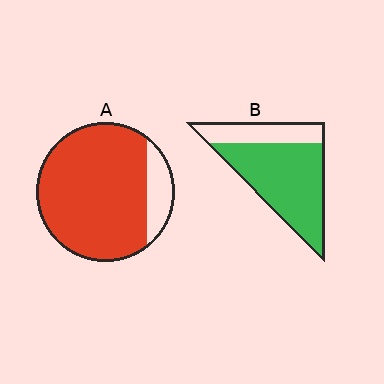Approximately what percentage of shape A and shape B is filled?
A is approximately 85% and B is approximately 70%.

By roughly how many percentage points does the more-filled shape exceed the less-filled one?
By roughly 15 percentage points (A over B).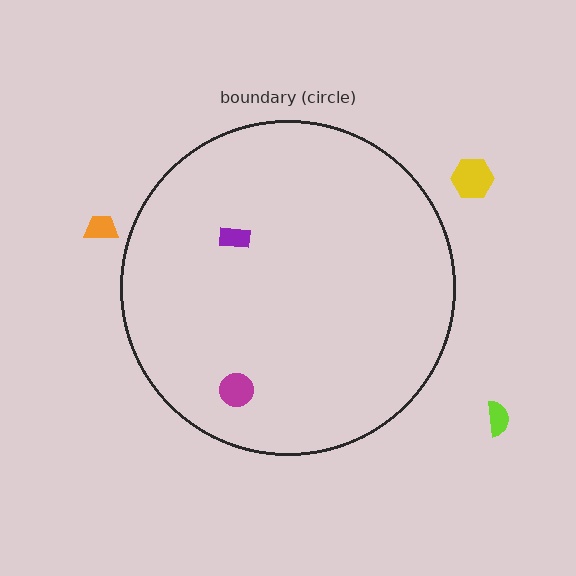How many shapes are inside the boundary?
2 inside, 3 outside.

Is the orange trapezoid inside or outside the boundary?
Outside.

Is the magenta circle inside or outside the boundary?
Inside.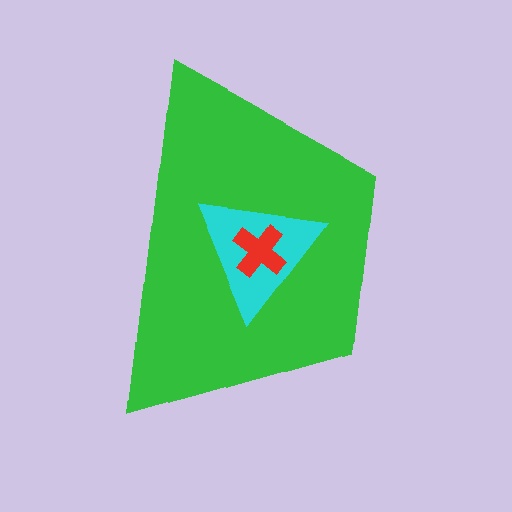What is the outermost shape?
The green trapezoid.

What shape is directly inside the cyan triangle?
The red cross.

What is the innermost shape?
The red cross.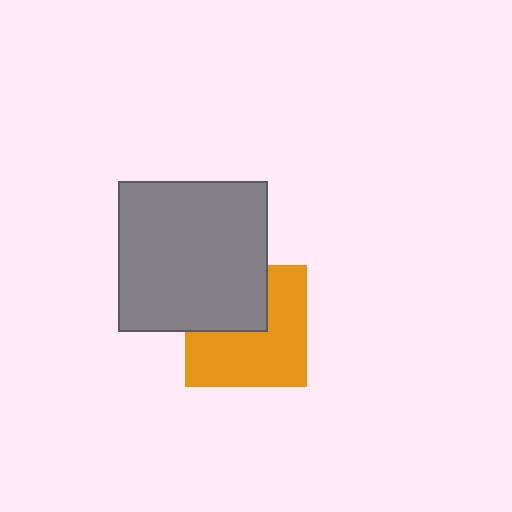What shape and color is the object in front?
The object in front is a gray square.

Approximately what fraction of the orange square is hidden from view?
Roughly 36% of the orange square is hidden behind the gray square.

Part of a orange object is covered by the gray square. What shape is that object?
It is a square.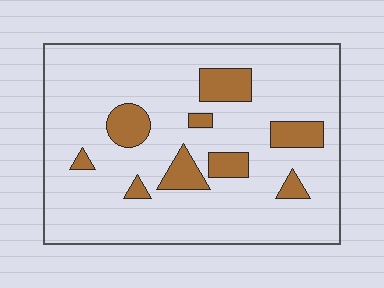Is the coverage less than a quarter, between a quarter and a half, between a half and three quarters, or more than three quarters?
Less than a quarter.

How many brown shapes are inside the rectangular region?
9.